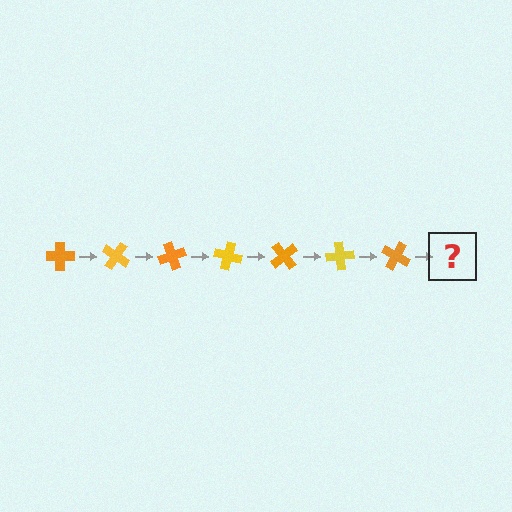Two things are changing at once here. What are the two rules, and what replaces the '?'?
The two rules are that it rotates 35 degrees each step and the color cycles through orange and yellow. The '?' should be a yellow cross, rotated 245 degrees from the start.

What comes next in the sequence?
The next element should be a yellow cross, rotated 245 degrees from the start.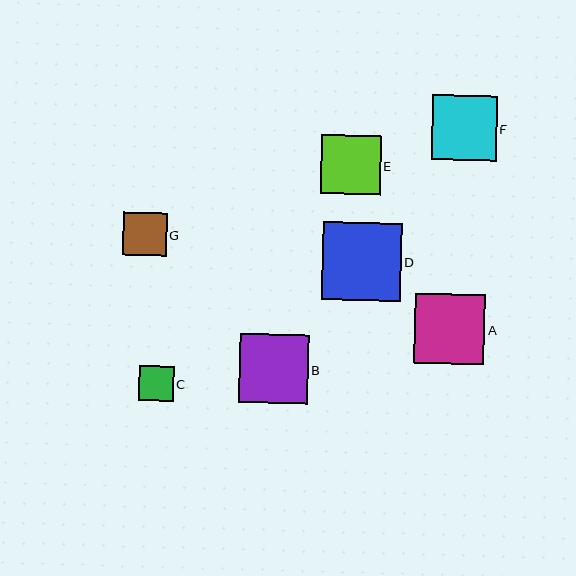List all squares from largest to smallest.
From largest to smallest: D, A, B, F, E, G, C.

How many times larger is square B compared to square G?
Square B is approximately 1.6 times the size of square G.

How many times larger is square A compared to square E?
Square A is approximately 1.2 times the size of square E.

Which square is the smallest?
Square C is the smallest with a size of approximately 35 pixels.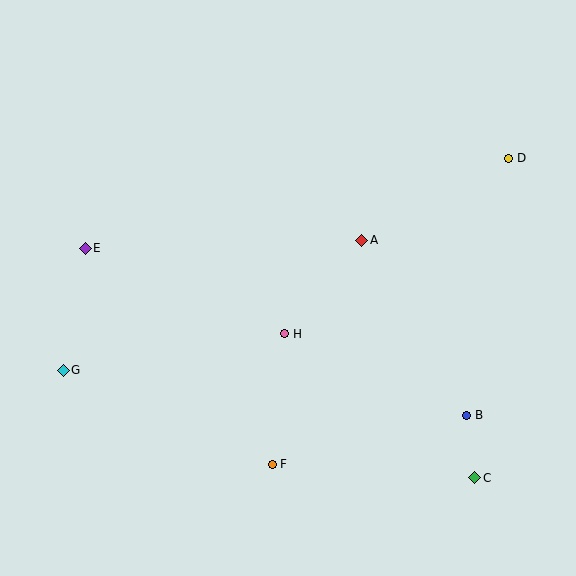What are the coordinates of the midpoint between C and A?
The midpoint between C and A is at (418, 359).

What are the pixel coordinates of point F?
Point F is at (272, 464).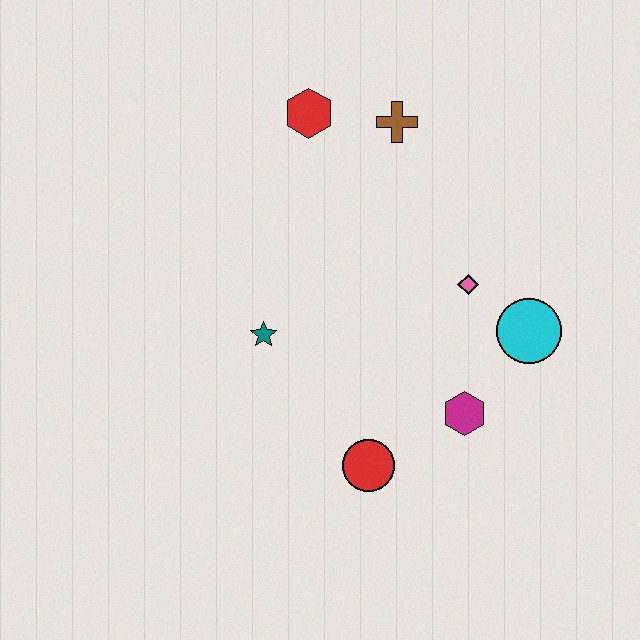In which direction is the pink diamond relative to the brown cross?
The pink diamond is below the brown cross.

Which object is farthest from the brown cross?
The red circle is farthest from the brown cross.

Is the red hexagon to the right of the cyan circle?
No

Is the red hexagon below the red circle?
No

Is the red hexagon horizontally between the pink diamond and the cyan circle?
No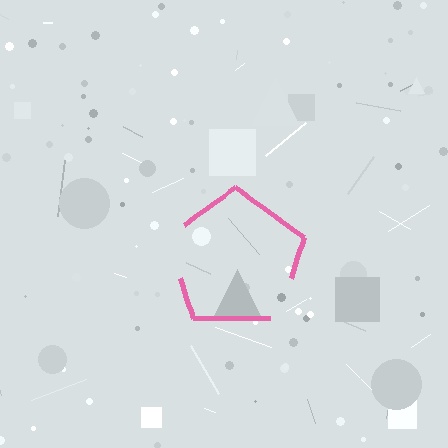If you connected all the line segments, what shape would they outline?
They would outline a pentagon.